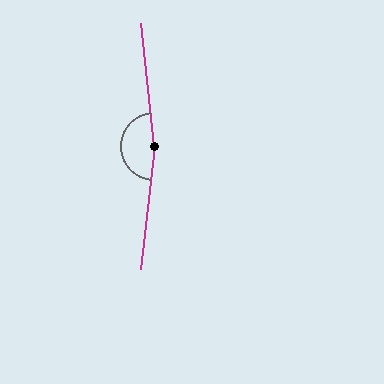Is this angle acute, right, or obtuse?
It is obtuse.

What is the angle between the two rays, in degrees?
Approximately 168 degrees.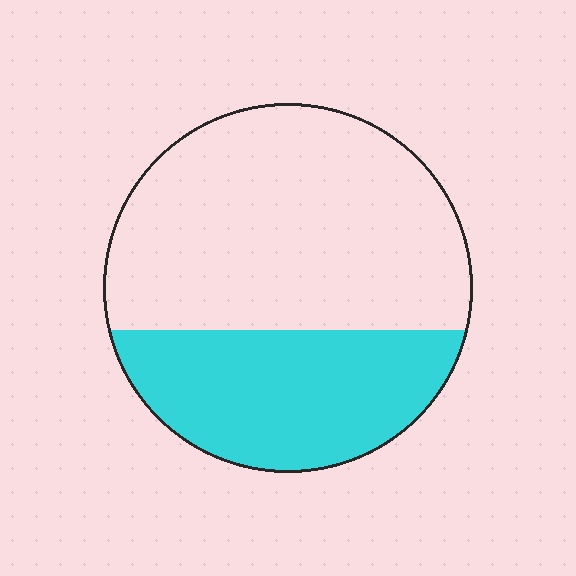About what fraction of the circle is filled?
About three eighths (3/8).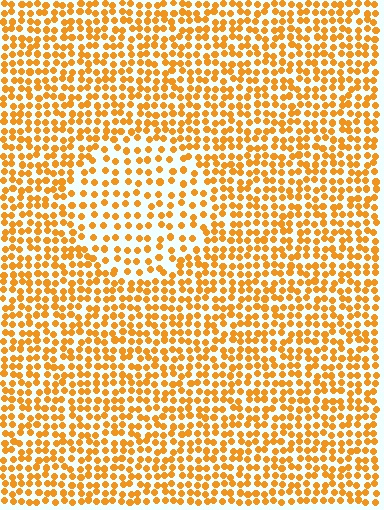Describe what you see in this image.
The image contains small orange elements arranged at two different densities. A circle-shaped region is visible where the elements are less densely packed than the surrounding area.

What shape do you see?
I see a circle.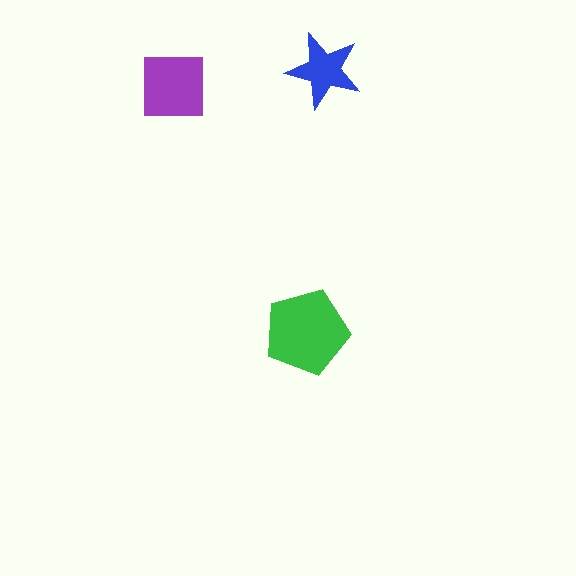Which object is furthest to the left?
The purple square is leftmost.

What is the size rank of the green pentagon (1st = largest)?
1st.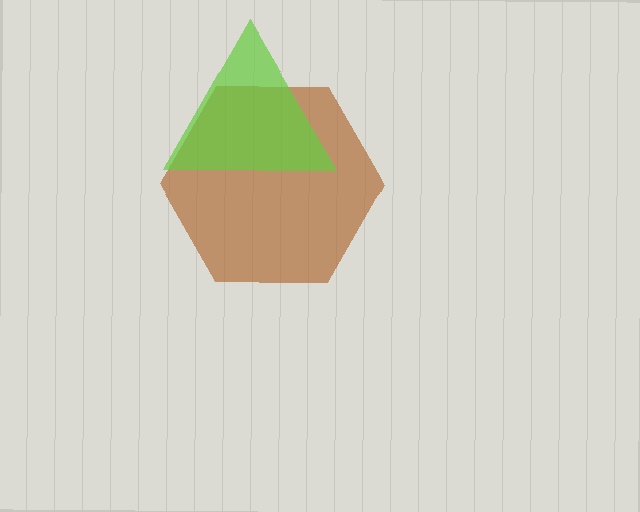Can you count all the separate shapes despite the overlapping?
Yes, there are 2 separate shapes.